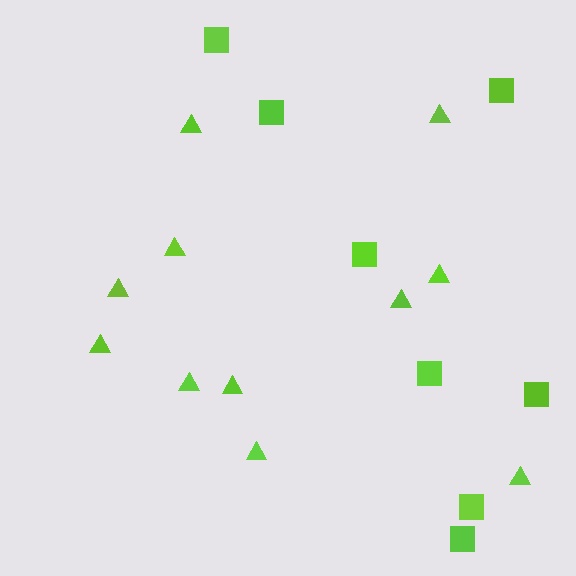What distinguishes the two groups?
There are 2 groups: one group of triangles (11) and one group of squares (8).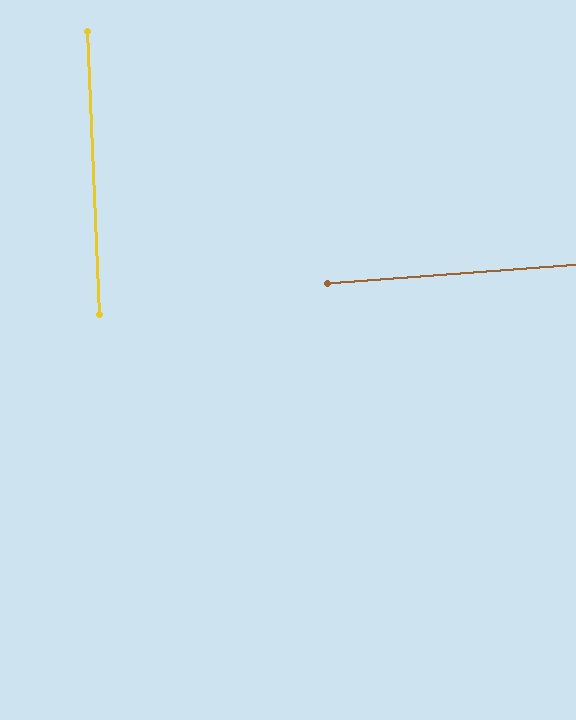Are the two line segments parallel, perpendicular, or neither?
Perpendicular — they meet at approximately 88°.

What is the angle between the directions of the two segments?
Approximately 88 degrees.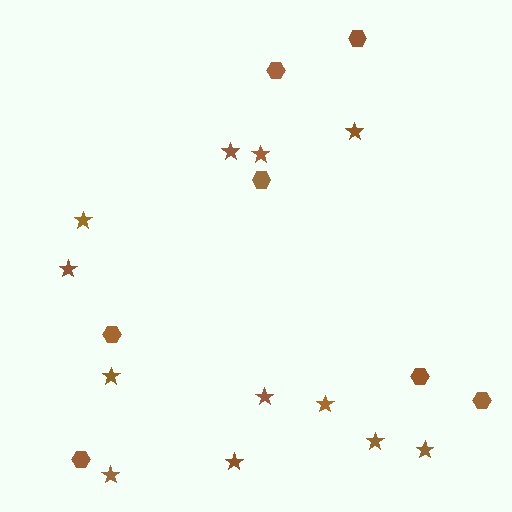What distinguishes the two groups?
There are 2 groups: one group of stars (12) and one group of hexagons (7).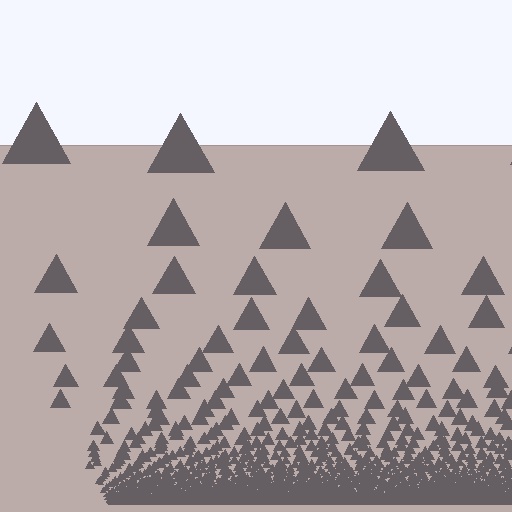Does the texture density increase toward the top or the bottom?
Density increases toward the bottom.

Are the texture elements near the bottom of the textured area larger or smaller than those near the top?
Smaller. The gradient is inverted — elements near the bottom are smaller and denser.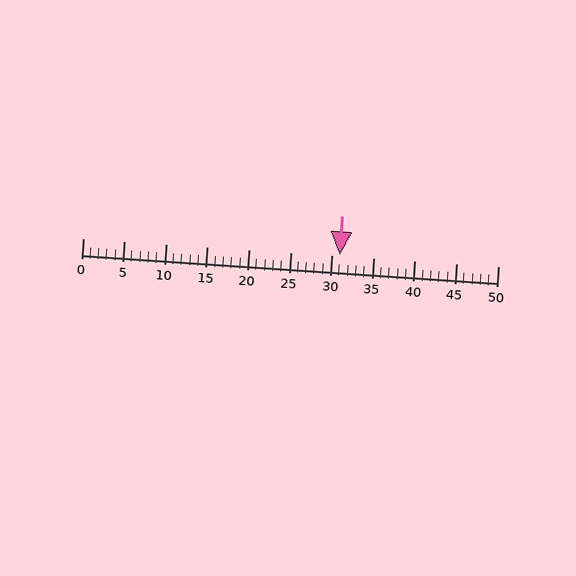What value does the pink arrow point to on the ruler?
The pink arrow points to approximately 31.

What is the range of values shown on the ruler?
The ruler shows values from 0 to 50.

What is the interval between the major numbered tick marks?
The major tick marks are spaced 5 units apart.